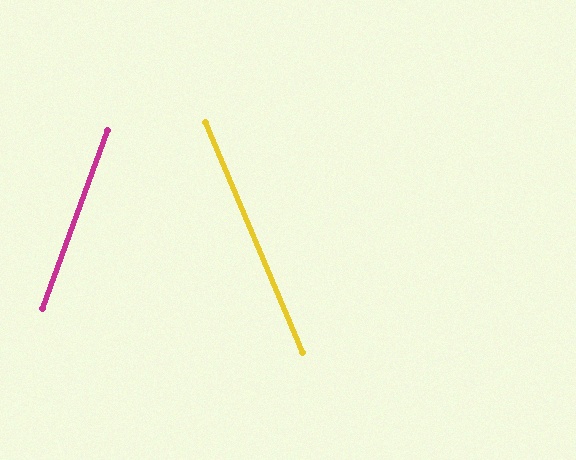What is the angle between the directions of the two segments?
Approximately 43 degrees.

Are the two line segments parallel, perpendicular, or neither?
Neither parallel nor perpendicular — they differ by about 43°.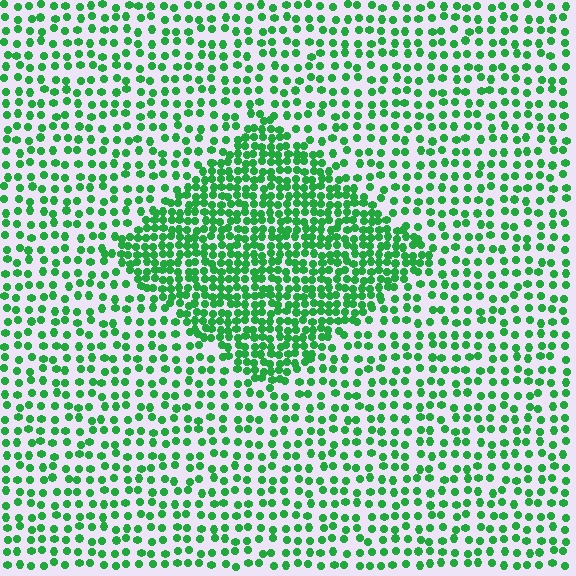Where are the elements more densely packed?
The elements are more densely packed inside the diamond boundary.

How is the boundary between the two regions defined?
The boundary is defined by a change in element density (approximately 2.1x ratio). All elements are the same color, size, and shape.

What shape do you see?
I see a diamond.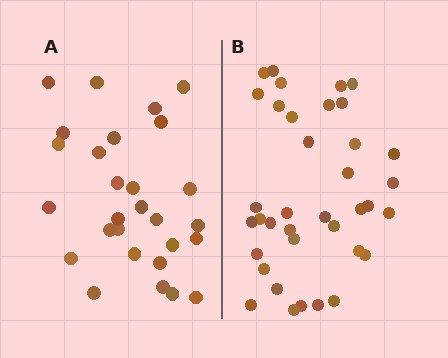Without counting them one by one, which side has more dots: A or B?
Region B (the right region) has more dots.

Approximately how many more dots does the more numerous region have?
Region B has roughly 8 or so more dots than region A.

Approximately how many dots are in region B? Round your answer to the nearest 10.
About 40 dots. (The exact count is 37, which rounds to 40.)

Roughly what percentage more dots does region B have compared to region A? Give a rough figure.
About 30% more.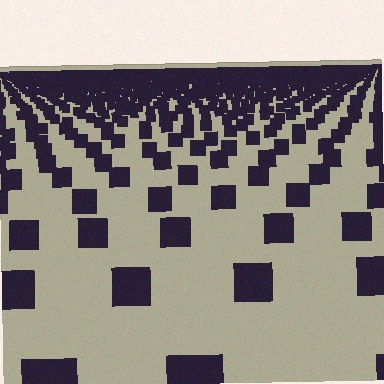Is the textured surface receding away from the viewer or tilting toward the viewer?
The surface is receding away from the viewer. Texture elements get smaller and denser toward the top.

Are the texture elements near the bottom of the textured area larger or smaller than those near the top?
Larger. Near the bottom, elements are closer to the viewer and appear at a bigger on-screen size.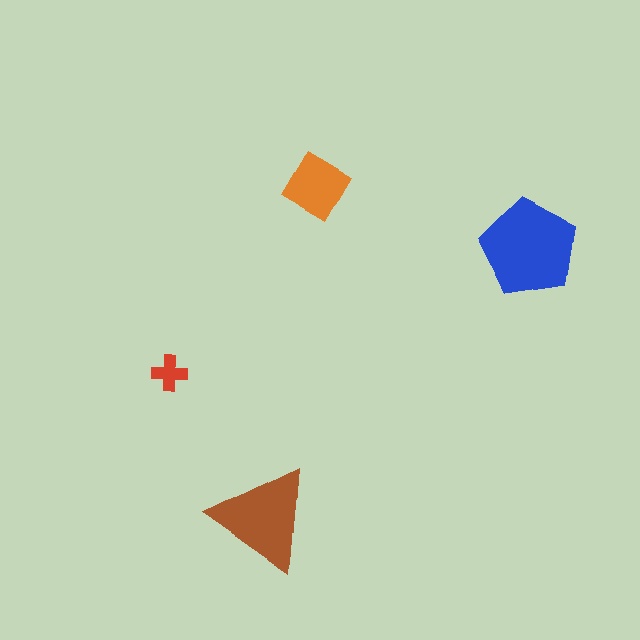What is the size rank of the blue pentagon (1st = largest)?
1st.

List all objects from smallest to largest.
The red cross, the orange diamond, the brown triangle, the blue pentagon.